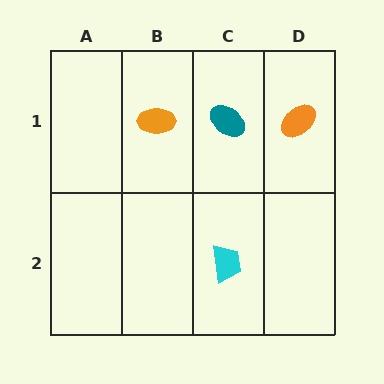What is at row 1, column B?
An orange ellipse.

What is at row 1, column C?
A teal ellipse.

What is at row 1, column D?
An orange ellipse.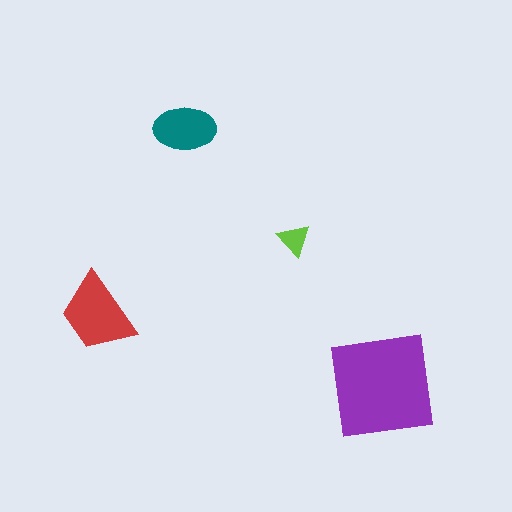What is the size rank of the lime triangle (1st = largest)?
4th.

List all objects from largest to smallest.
The purple square, the red trapezoid, the teal ellipse, the lime triangle.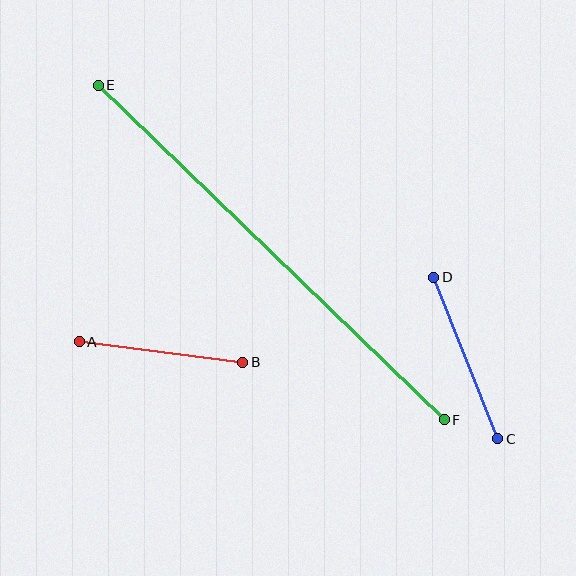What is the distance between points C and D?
The distance is approximately 173 pixels.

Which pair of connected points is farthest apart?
Points E and F are farthest apart.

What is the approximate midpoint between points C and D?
The midpoint is at approximately (466, 358) pixels.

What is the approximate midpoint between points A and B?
The midpoint is at approximately (161, 352) pixels.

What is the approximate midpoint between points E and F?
The midpoint is at approximately (271, 253) pixels.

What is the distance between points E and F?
The distance is approximately 481 pixels.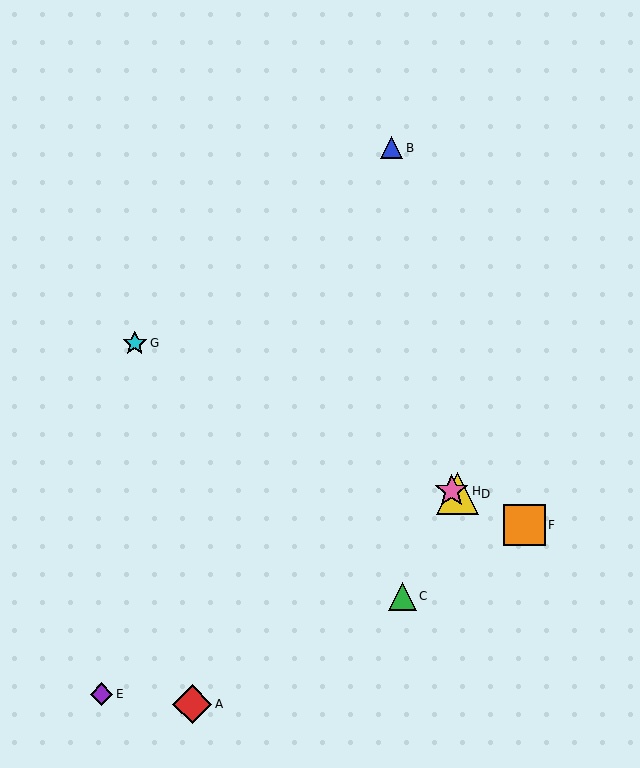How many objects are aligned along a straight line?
4 objects (D, F, G, H) are aligned along a straight line.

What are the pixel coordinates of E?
Object E is at (101, 694).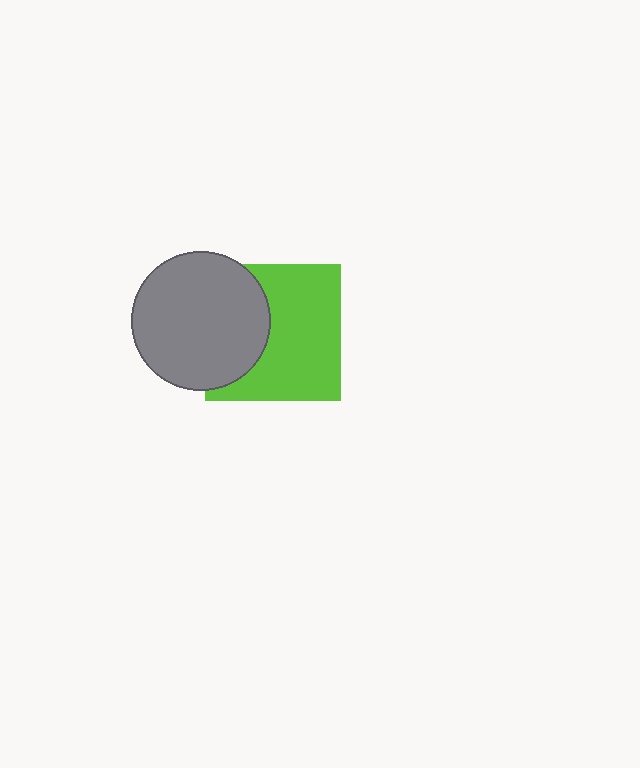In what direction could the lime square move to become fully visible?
The lime square could move right. That would shift it out from behind the gray circle entirely.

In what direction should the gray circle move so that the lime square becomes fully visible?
The gray circle should move left. That is the shortest direction to clear the overlap and leave the lime square fully visible.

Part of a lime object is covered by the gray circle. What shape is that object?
It is a square.